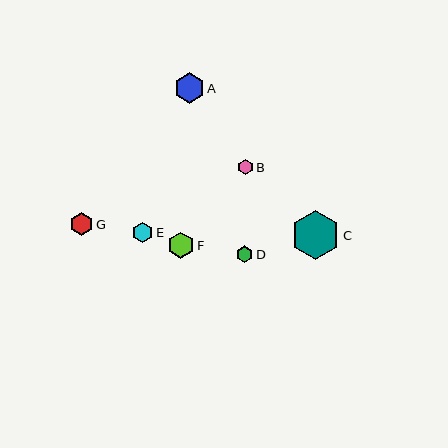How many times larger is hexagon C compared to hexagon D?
Hexagon C is approximately 2.9 times the size of hexagon D.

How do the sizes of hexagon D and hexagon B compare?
Hexagon D and hexagon B are approximately the same size.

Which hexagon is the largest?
Hexagon C is the largest with a size of approximately 48 pixels.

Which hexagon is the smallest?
Hexagon B is the smallest with a size of approximately 15 pixels.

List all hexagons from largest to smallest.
From largest to smallest: C, A, F, G, E, D, B.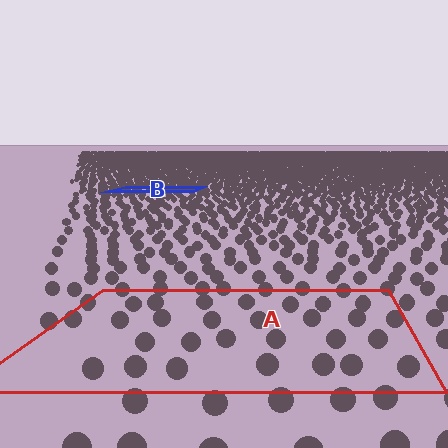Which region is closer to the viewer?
Region A is closer. The texture elements there are larger and more spread out.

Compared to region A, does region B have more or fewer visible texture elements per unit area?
Region B has more texture elements per unit area — they are packed more densely because it is farther away.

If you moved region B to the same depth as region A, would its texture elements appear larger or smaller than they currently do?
They would appear larger. At a closer depth, the same texture elements are projected at a bigger on-screen size.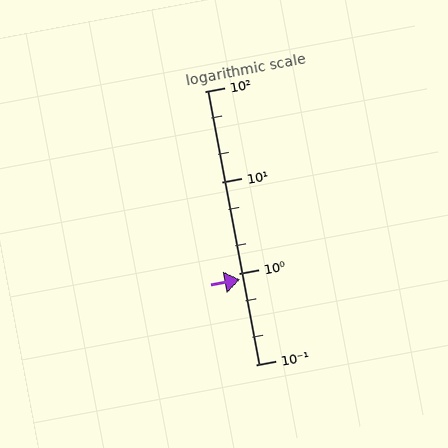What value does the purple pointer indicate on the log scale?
The pointer indicates approximately 0.86.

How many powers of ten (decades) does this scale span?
The scale spans 3 decades, from 0.1 to 100.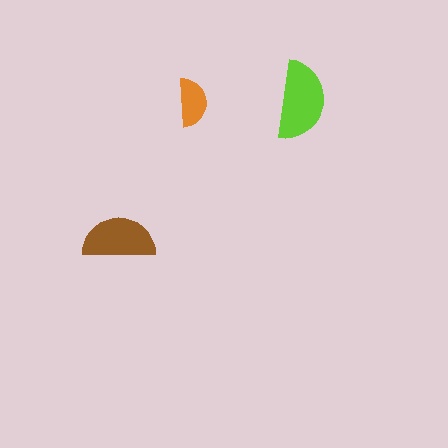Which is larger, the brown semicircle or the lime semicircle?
The lime one.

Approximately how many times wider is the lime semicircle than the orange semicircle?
About 1.5 times wider.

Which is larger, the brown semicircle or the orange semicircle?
The brown one.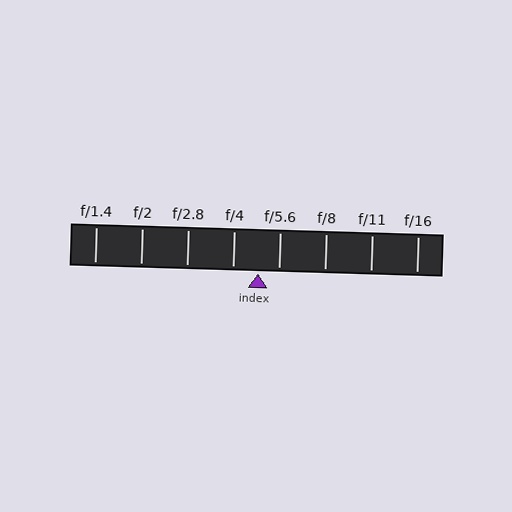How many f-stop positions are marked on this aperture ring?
There are 8 f-stop positions marked.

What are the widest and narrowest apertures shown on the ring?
The widest aperture shown is f/1.4 and the narrowest is f/16.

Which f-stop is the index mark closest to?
The index mark is closest to f/5.6.